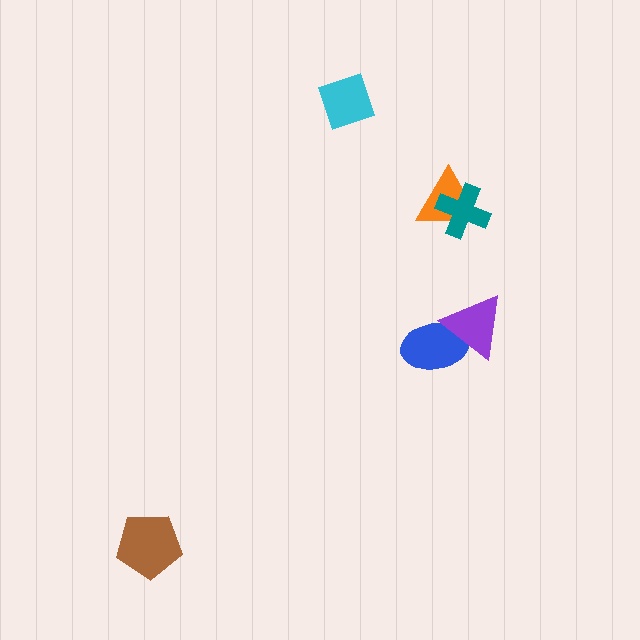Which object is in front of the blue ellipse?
The purple triangle is in front of the blue ellipse.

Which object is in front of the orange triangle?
The teal cross is in front of the orange triangle.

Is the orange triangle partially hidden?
Yes, it is partially covered by another shape.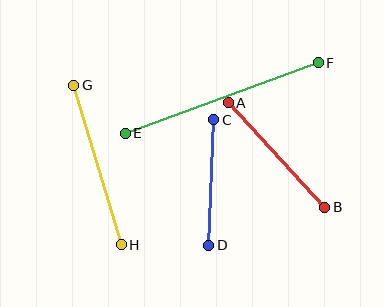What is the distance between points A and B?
The distance is approximately 142 pixels.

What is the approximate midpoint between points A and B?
The midpoint is at approximately (276, 155) pixels.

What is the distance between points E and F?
The distance is approximately 205 pixels.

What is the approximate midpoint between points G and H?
The midpoint is at approximately (98, 165) pixels.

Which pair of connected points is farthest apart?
Points E and F are farthest apart.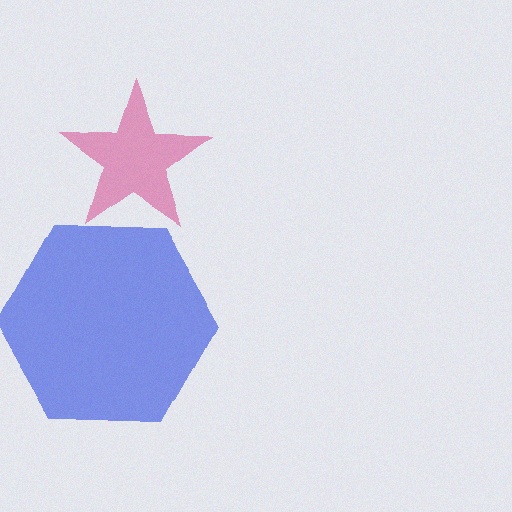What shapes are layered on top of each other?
The layered shapes are: a blue hexagon, a magenta star.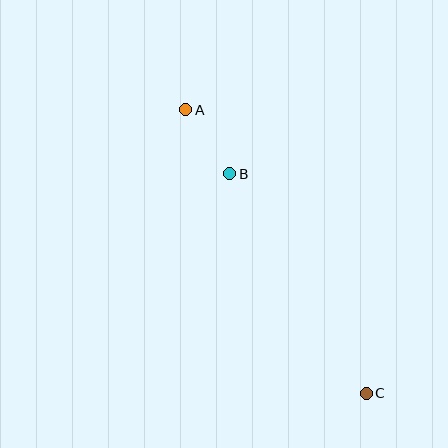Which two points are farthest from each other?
Points A and C are farthest from each other.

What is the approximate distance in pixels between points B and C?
The distance between B and C is approximately 259 pixels.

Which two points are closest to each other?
Points A and B are closest to each other.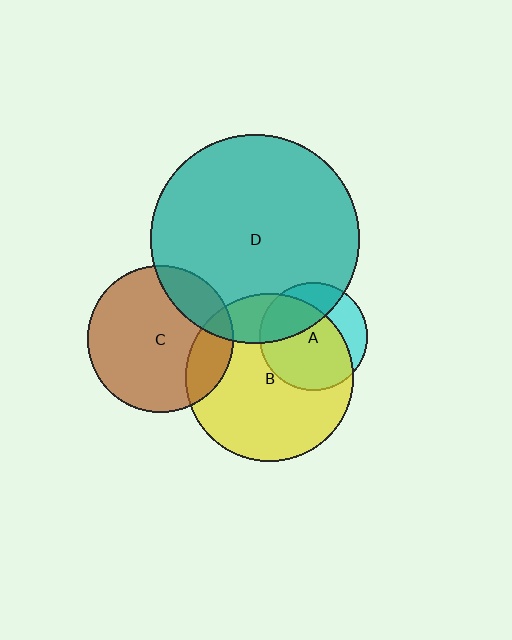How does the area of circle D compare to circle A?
Approximately 3.7 times.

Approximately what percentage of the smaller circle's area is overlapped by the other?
Approximately 20%.